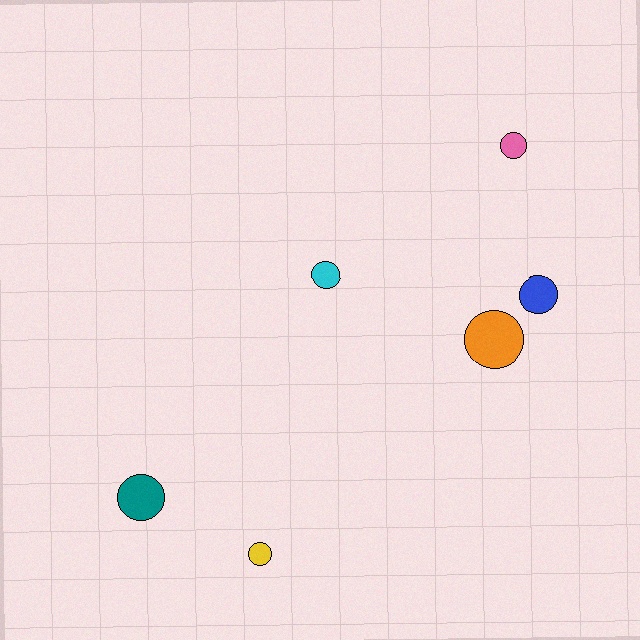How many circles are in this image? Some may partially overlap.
There are 6 circles.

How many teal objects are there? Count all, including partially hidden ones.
There is 1 teal object.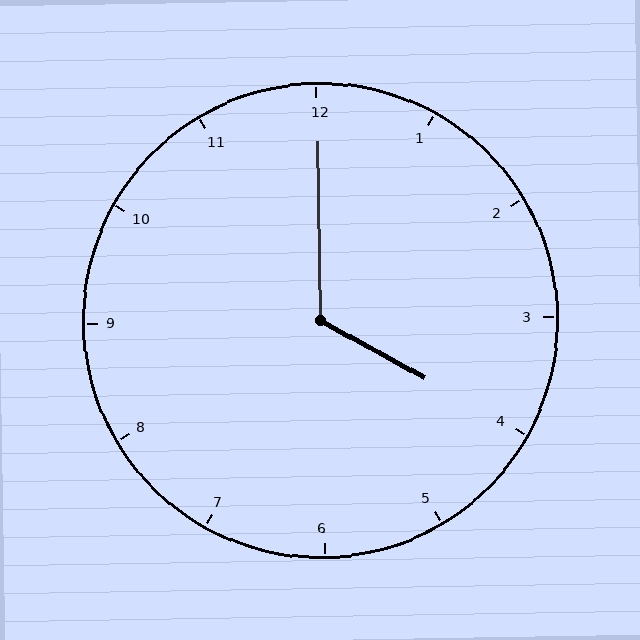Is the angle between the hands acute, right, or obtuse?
It is obtuse.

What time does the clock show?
4:00.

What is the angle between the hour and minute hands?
Approximately 120 degrees.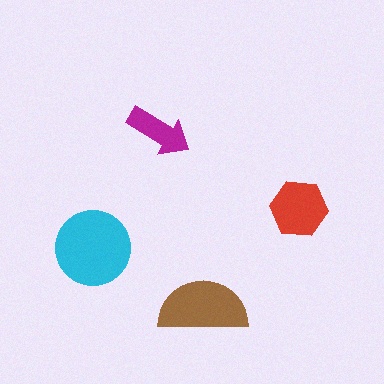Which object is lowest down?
The brown semicircle is bottommost.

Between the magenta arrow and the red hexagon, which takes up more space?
The red hexagon.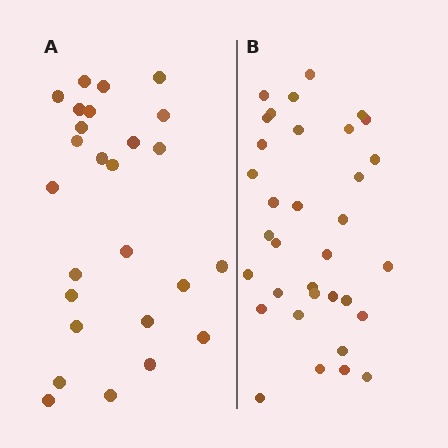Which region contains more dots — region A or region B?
Region B (the right region) has more dots.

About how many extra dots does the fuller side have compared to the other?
Region B has roughly 8 or so more dots than region A.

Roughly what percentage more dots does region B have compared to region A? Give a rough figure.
About 30% more.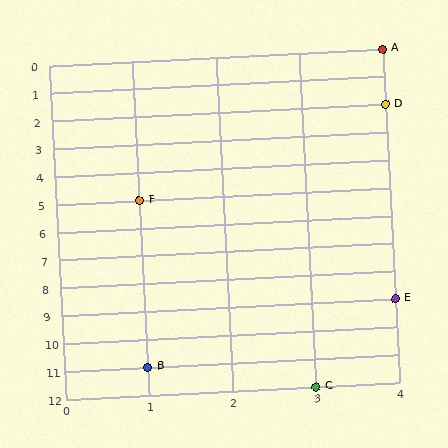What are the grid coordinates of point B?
Point B is at grid coordinates (1, 11).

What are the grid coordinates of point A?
Point A is at grid coordinates (4, 0).